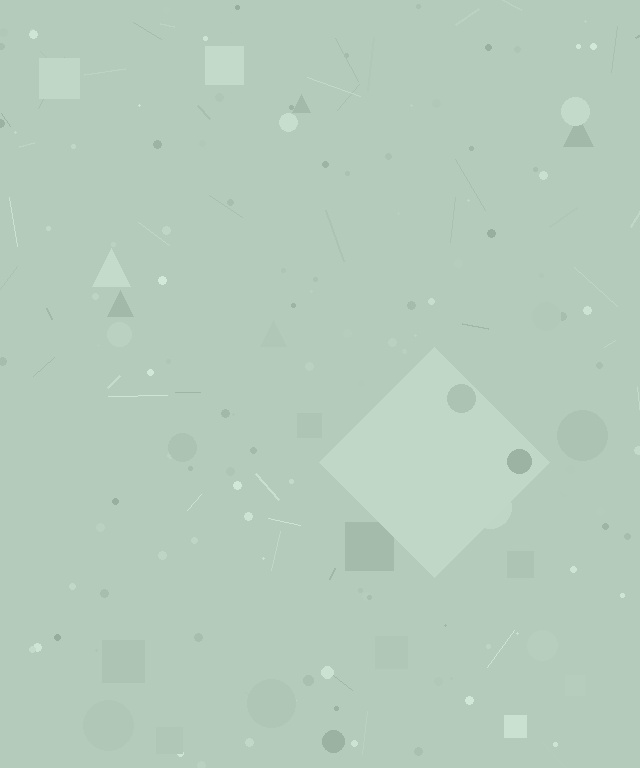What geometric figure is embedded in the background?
A diamond is embedded in the background.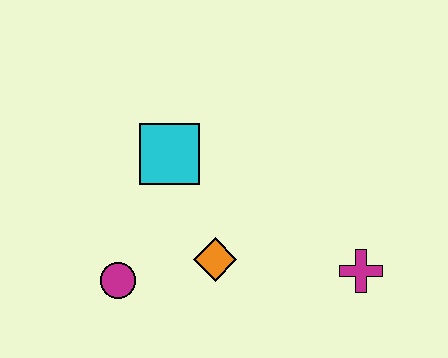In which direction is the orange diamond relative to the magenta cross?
The orange diamond is to the left of the magenta cross.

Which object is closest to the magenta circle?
The orange diamond is closest to the magenta circle.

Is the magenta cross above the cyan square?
No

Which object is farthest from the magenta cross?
The magenta circle is farthest from the magenta cross.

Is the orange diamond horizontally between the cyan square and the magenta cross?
Yes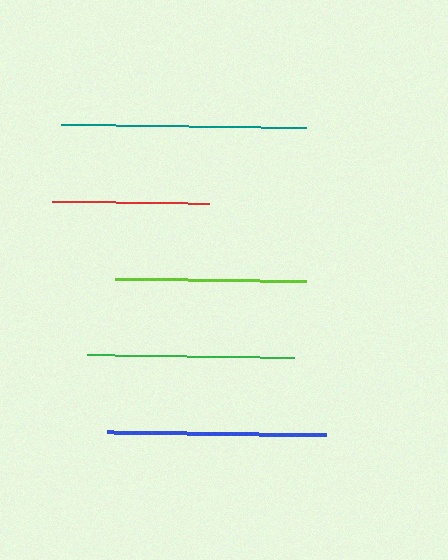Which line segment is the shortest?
The red line is the shortest at approximately 156 pixels.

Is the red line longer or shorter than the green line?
The green line is longer than the red line.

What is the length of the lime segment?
The lime segment is approximately 191 pixels long.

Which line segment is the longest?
The teal line is the longest at approximately 245 pixels.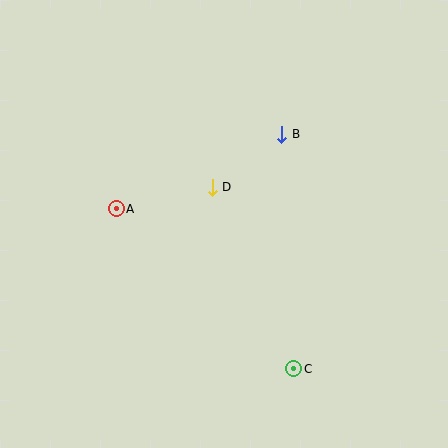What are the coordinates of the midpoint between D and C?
The midpoint between D and C is at (253, 278).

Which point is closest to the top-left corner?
Point A is closest to the top-left corner.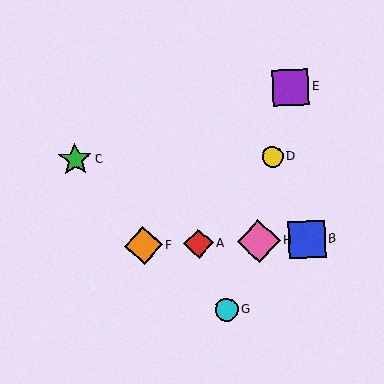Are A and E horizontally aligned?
No, A is at y≈244 and E is at y≈87.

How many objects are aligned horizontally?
4 objects (A, B, F, H) are aligned horizontally.